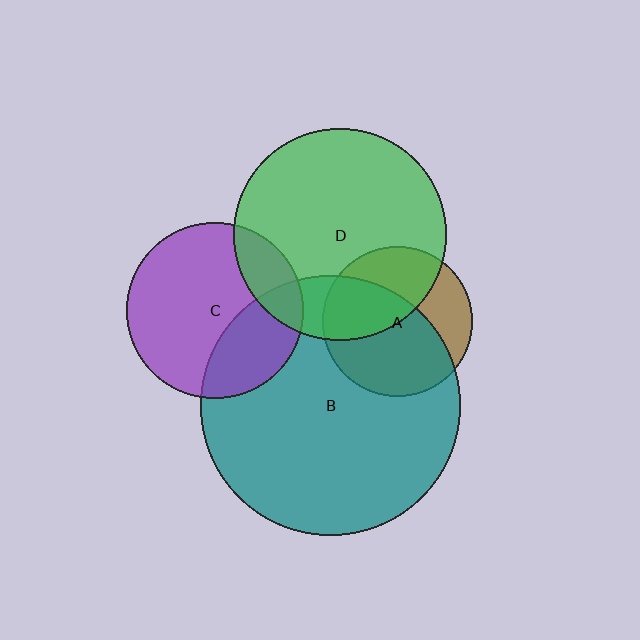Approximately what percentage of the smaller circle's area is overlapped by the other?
Approximately 15%.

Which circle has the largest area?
Circle B (teal).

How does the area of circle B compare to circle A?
Approximately 3.0 times.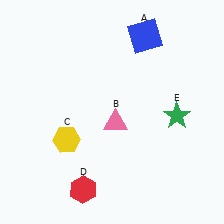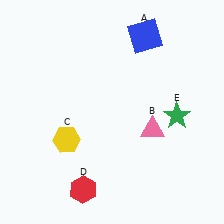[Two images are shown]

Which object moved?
The pink triangle (B) moved right.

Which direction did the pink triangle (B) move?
The pink triangle (B) moved right.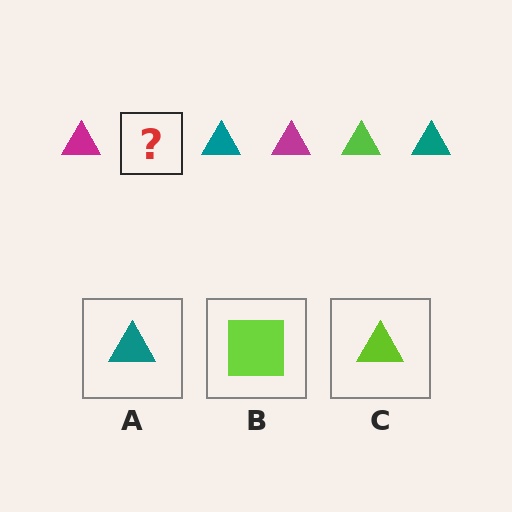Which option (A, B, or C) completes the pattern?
C.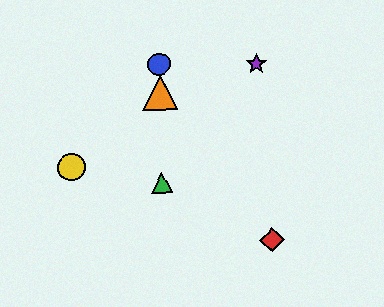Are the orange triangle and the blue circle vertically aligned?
Yes, both are at x≈160.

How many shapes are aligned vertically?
3 shapes (the blue circle, the green triangle, the orange triangle) are aligned vertically.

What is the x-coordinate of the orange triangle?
The orange triangle is at x≈160.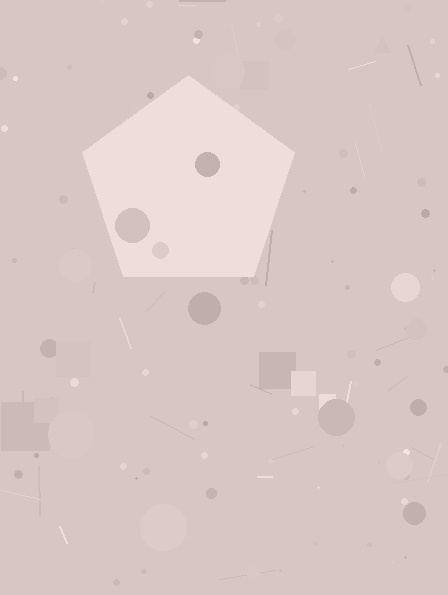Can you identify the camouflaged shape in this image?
The camouflaged shape is a pentagon.